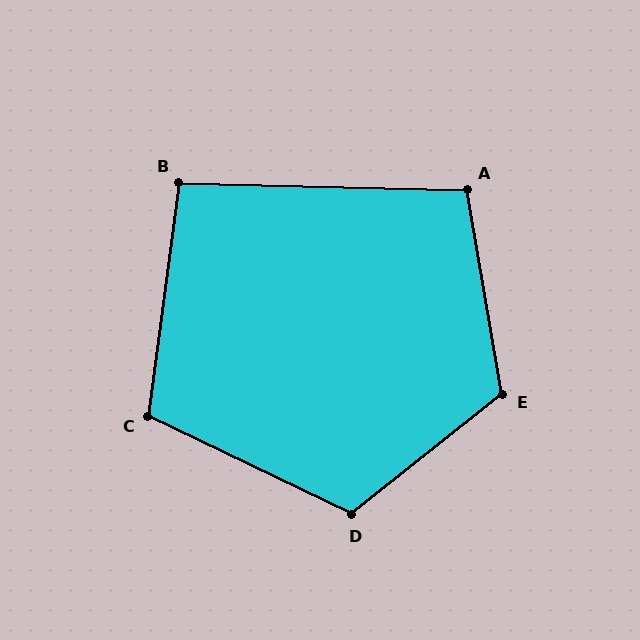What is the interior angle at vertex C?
Approximately 108 degrees (obtuse).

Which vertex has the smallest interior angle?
B, at approximately 96 degrees.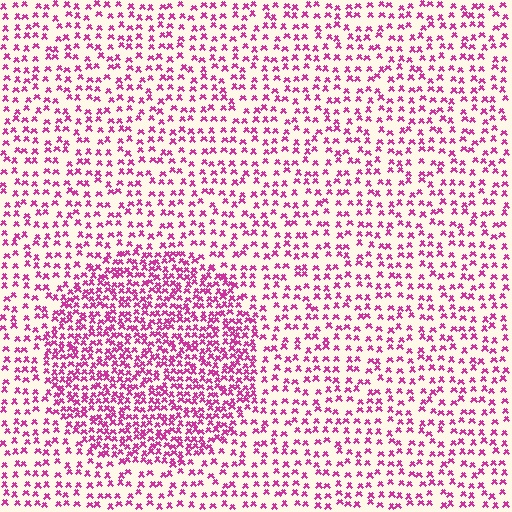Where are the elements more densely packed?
The elements are more densely packed inside the circle boundary.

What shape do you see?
I see a circle.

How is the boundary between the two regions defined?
The boundary is defined by a change in element density (approximately 2.0x ratio). All elements are the same color, size, and shape.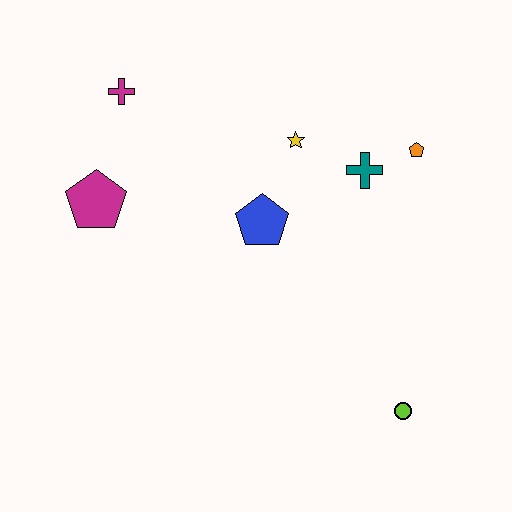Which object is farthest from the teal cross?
The magenta pentagon is farthest from the teal cross.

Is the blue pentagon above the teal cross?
No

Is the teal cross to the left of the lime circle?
Yes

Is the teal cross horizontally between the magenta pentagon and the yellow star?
No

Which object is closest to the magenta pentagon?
The magenta cross is closest to the magenta pentagon.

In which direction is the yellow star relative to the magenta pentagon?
The yellow star is to the right of the magenta pentagon.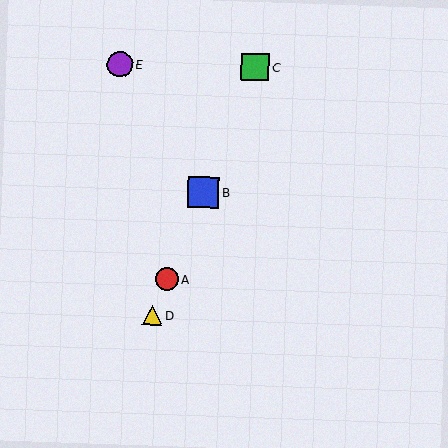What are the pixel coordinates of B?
Object B is at (203, 192).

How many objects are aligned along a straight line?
4 objects (A, B, C, D) are aligned along a straight line.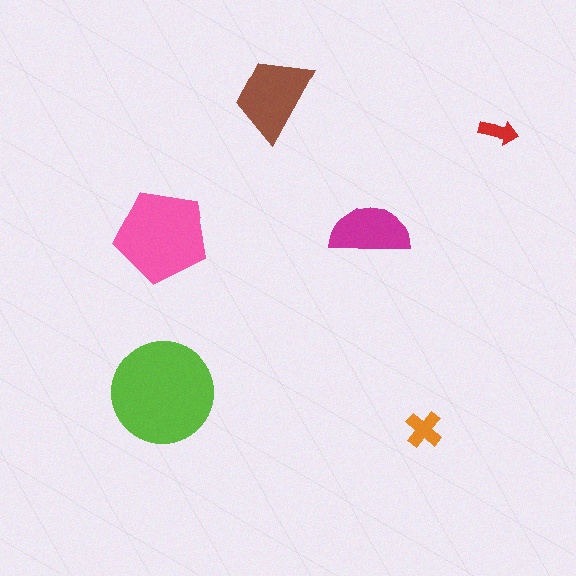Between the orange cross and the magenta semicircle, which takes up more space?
The magenta semicircle.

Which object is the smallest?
The red arrow.